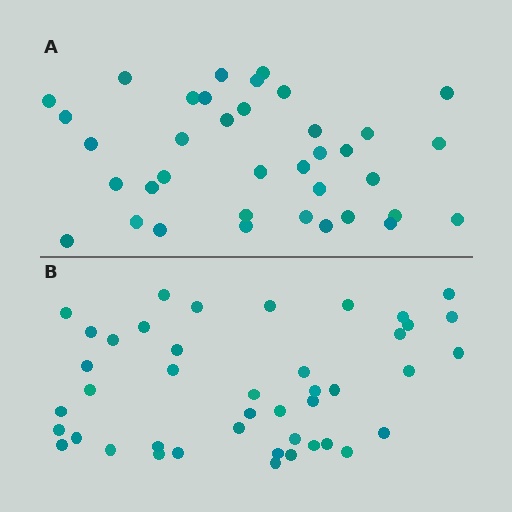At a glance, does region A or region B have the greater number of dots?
Region B (the bottom region) has more dots.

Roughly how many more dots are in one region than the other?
Region B has about 6 more dots than region A.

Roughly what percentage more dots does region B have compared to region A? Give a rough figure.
About 15% more.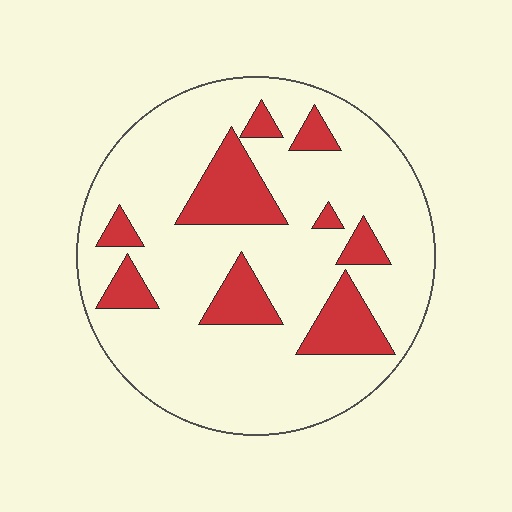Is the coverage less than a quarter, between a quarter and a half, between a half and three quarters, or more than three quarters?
Less than a quarter.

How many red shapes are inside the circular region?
9.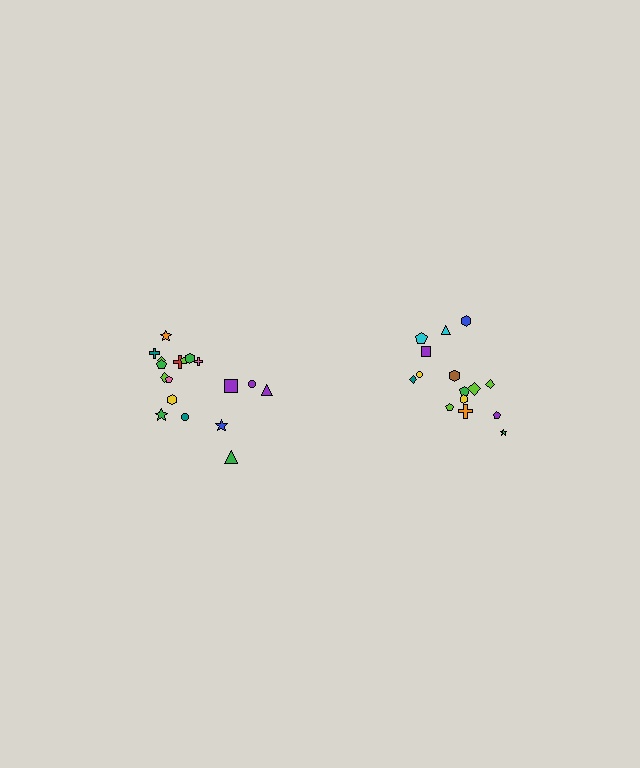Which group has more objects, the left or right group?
The left group.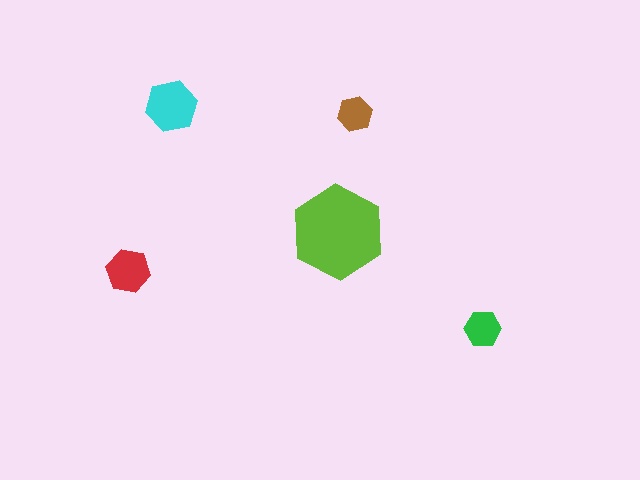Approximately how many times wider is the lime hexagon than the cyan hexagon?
About 2 times wider.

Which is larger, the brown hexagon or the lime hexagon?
The lime one.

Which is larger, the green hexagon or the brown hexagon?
The green one.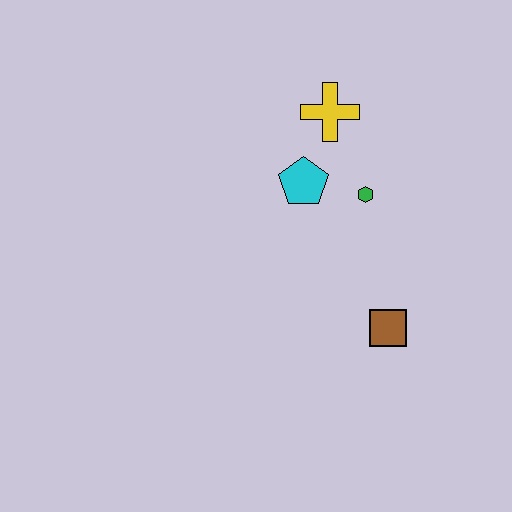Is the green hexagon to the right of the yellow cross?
Yes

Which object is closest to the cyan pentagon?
The green hexagon is closest to the cyan pentagon.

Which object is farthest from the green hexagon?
The brown square is farthest from the green hexagon.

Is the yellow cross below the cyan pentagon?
No